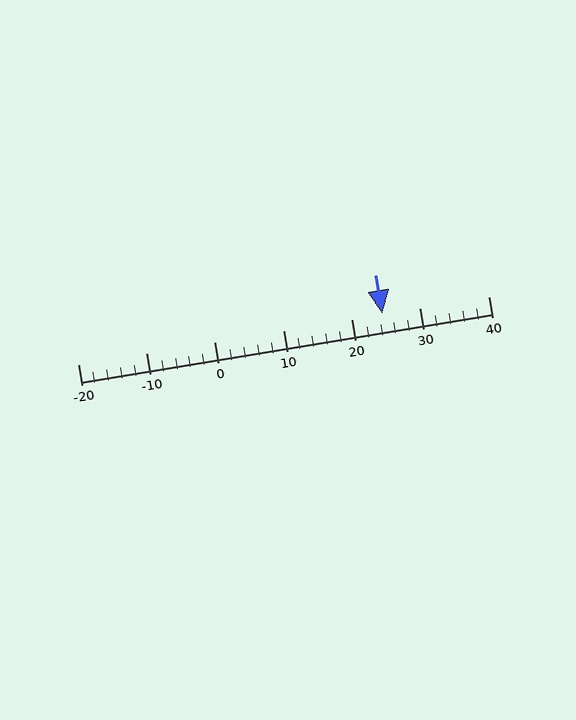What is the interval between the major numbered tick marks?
The major tick marks are spaced 10 units apart.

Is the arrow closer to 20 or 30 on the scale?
The arrow is closer to 20.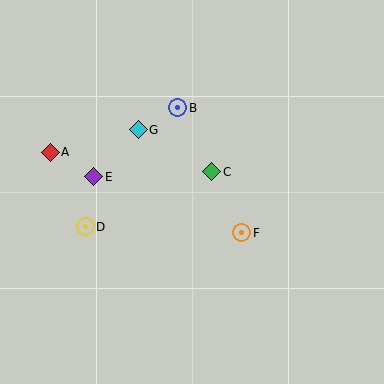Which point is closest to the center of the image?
Point C at (212, 172) is closest to the center.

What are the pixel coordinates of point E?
Point E is at (94, 177).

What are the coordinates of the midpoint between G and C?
The midpoint between G and C is at (175, 151).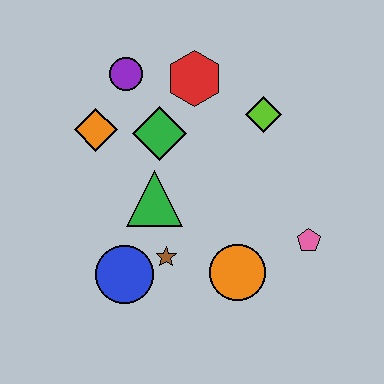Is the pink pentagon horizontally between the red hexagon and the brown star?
No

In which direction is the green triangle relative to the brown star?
The green triangle is above the brown star.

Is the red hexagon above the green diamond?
Yes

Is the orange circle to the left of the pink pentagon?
Yes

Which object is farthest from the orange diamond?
The pink pentagon is farthest from the orange diamond.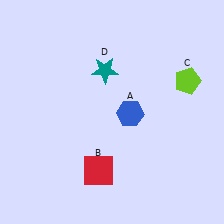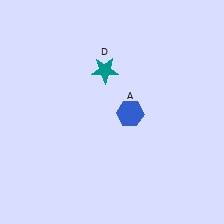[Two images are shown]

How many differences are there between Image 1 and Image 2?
There are 2 differences between the two images.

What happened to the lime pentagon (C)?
The lime pentagon (C) was removed in Image 2. It was in the top-right area of Image 1.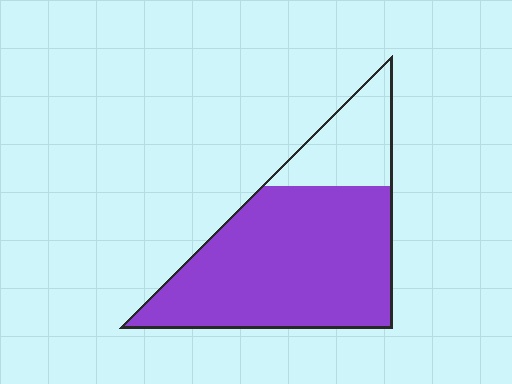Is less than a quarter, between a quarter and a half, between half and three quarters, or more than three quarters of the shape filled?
More than three quarters.